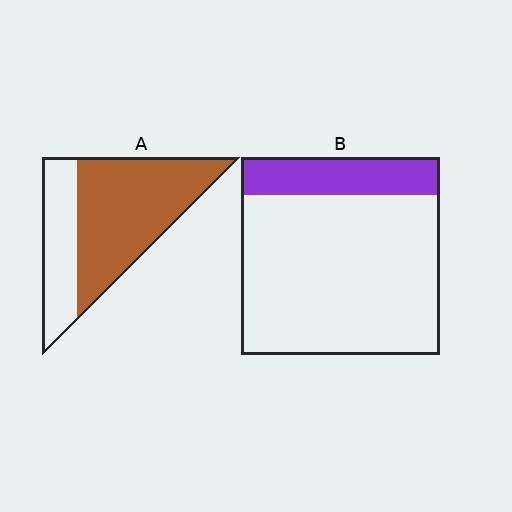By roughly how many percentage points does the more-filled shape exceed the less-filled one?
By roughly 50 percentage points (A over B).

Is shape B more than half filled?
No.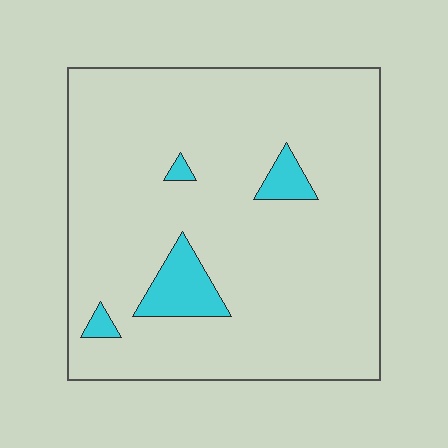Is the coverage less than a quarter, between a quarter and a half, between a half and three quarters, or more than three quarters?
Less than a quarter.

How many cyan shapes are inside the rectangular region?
4.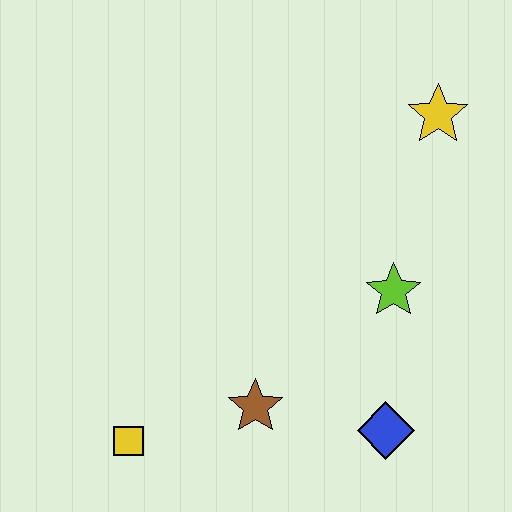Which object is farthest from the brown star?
The yellow star is farthest from the brown star.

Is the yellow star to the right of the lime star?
Yes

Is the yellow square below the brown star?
Yes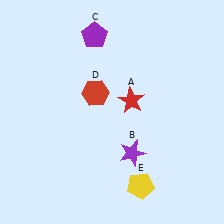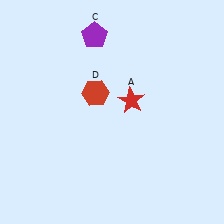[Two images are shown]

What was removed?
The yellow pentagon (E), the purple star (B) were removed in Image 2.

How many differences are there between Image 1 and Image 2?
There are 2 differences between the two images.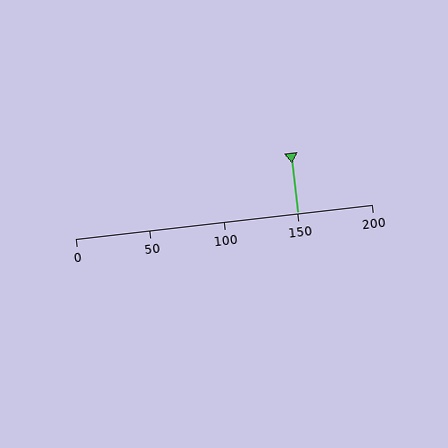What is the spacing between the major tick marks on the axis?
The major ticks are spaced 50 apart.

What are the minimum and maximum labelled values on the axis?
The axis runs from 0 to 200.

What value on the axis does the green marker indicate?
The marker indicates approximately 150.